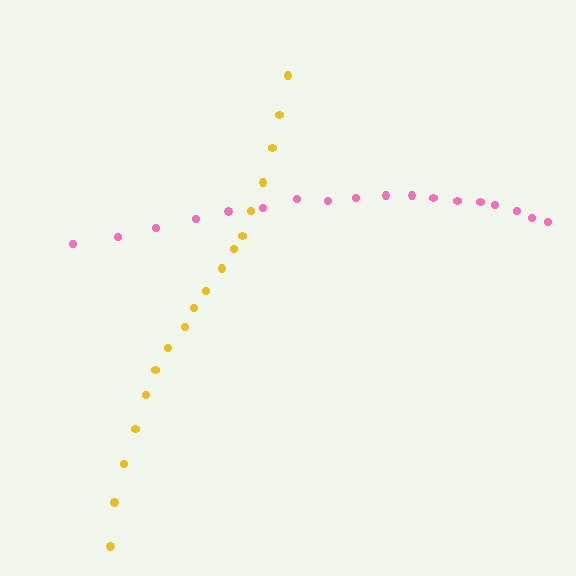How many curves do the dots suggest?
There are 2 distinct paths.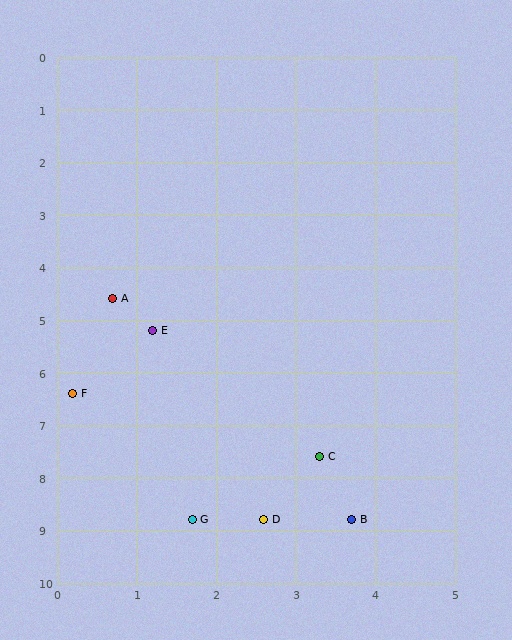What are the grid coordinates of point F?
Point F is at approximately (0.2, 6.4).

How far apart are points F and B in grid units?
Points F and B are about 4.2 grid units apart.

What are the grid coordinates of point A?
Point A is at approximately (0.7, 4.6).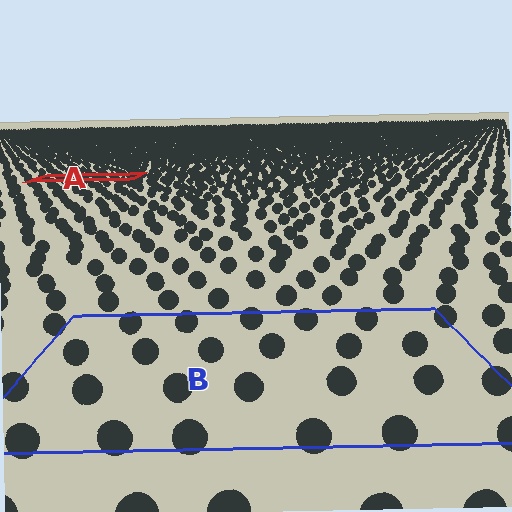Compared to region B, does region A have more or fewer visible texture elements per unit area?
Region A has more texture elements per unit area — they are packed more densely because it is farther away.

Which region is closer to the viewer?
Region B is closer. The texture elements there are larger and more spread out.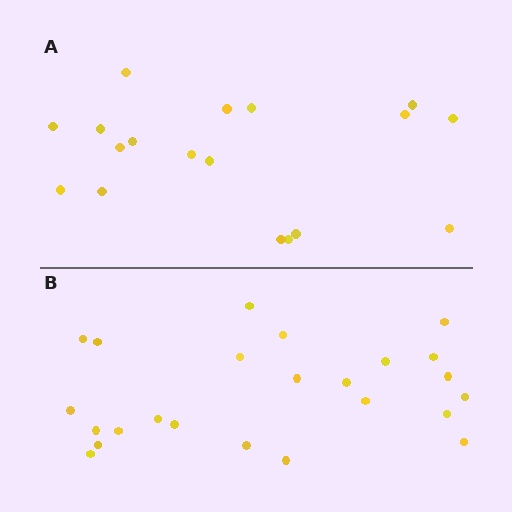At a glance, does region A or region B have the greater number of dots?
Region B (the bottom region) has more dots.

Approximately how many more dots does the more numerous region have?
Region B has about 6 more dots than region A.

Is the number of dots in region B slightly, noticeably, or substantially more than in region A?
Region B has noticeably more, but not dramatically so. The ratio is roughly 1.3 to 1.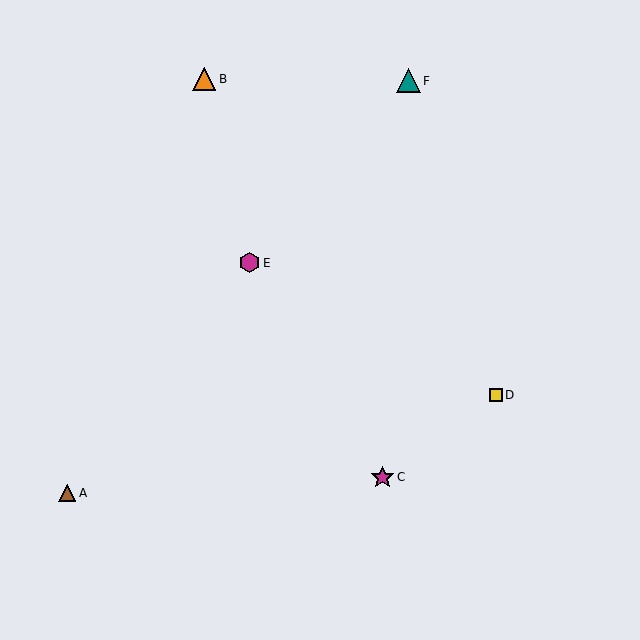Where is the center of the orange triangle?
The center of the orange triangle is at (204, 79).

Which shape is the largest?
The teal triangle (labeled F) is the largest.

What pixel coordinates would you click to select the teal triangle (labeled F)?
Click at (408, 81) to select the teal triangle F.